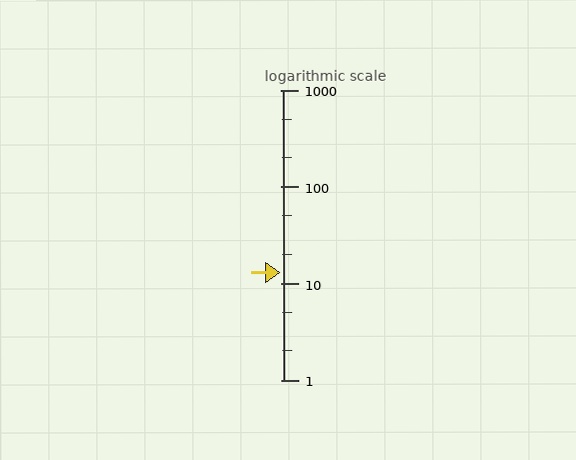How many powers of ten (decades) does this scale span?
The scale spans 3 decades, from 1 to 1000.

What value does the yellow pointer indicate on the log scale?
The pointer indicates approximately 13.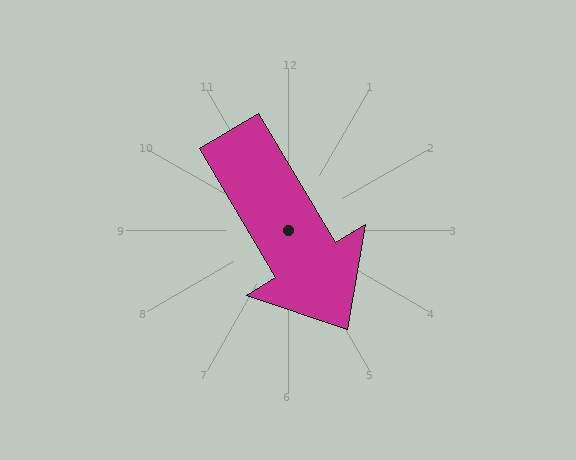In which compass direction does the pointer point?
Southeast.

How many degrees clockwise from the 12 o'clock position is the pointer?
Approximately 149 degrees.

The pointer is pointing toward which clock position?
Roughly 5 o'clock.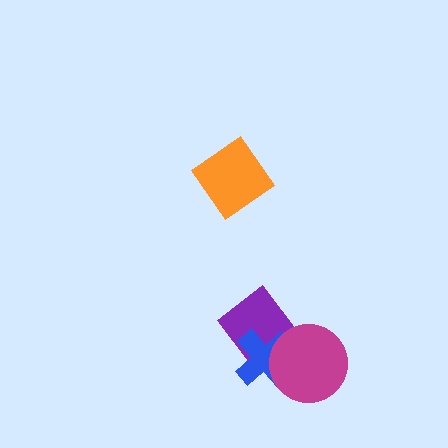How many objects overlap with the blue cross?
2 objects overlap with the blue cross.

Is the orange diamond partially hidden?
No, no other shape covers it.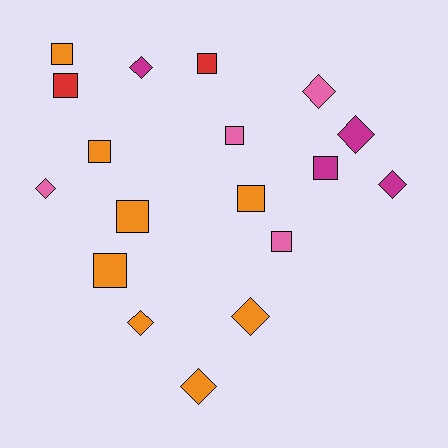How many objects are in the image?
There are 18 objects.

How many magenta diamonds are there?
There are 3 magenta diamonds.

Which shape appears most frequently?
Square, with 10 objects.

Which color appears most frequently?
Orange, with 8 objects.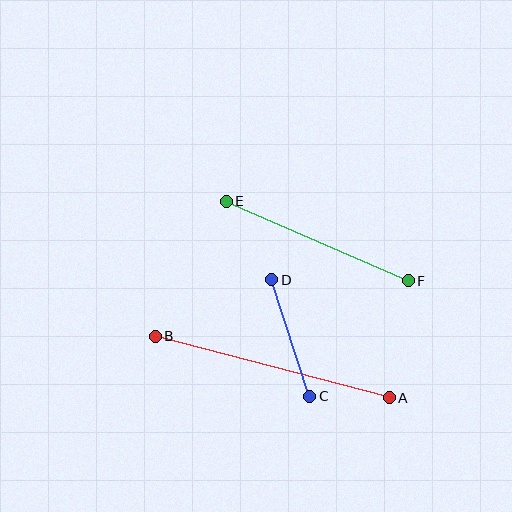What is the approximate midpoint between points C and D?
The midpoint is at approximately (291, 338) pixels.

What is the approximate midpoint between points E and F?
The midpoint is at approximately (317, 241) pixels.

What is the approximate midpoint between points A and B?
The midpoint is at approximately (272, 367) pixels.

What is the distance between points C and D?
The distance is approximately 122 pixels.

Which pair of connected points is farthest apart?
Points A and B are farthest apart.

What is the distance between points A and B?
The distance is approximately 242 pixels.